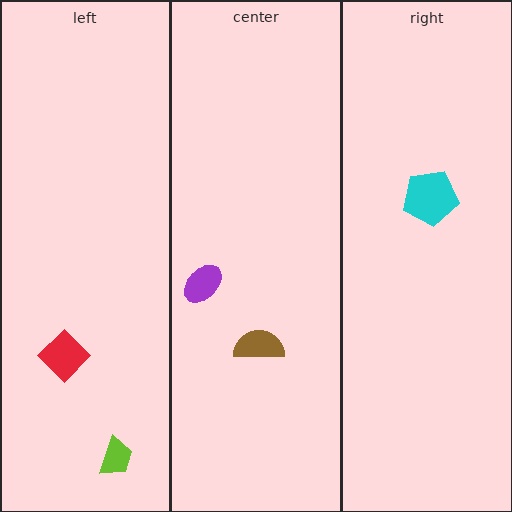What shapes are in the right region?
The cyan pentagon.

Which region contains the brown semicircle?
The center region.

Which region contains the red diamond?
The left region.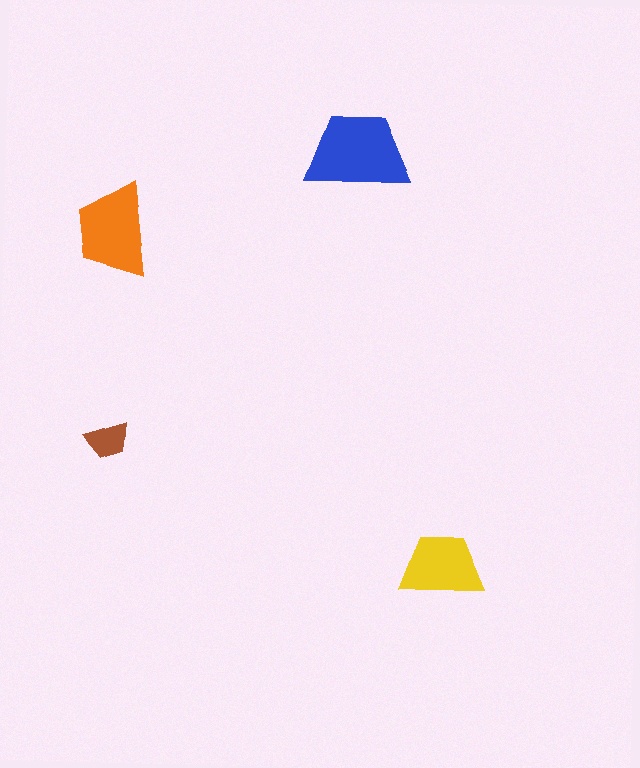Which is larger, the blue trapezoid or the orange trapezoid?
The blue one.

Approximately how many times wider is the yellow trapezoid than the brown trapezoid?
About 2 times wider.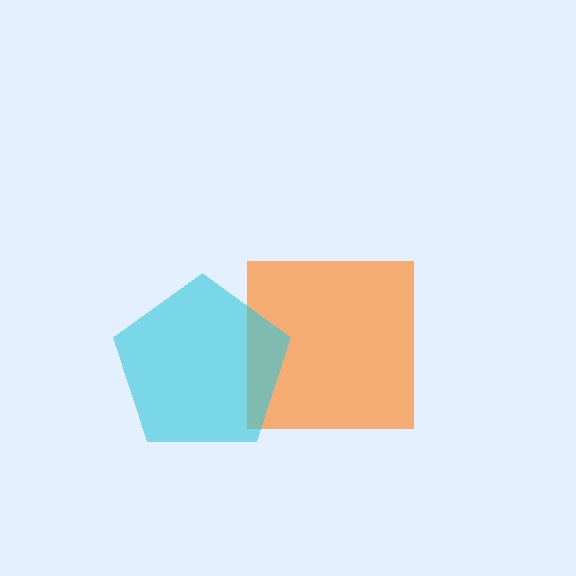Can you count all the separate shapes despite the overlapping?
Yes, there are 2 separate shapes.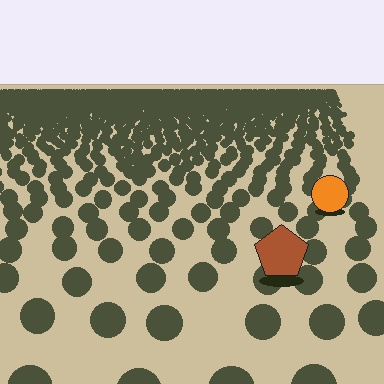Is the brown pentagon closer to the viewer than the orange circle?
Yes. The brown pentagon is closer — you can tell from the texture gradient: the ground texture is coarser near it.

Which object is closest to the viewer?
The brown pentagon is closest. The texture marks near it are larger and more spread out.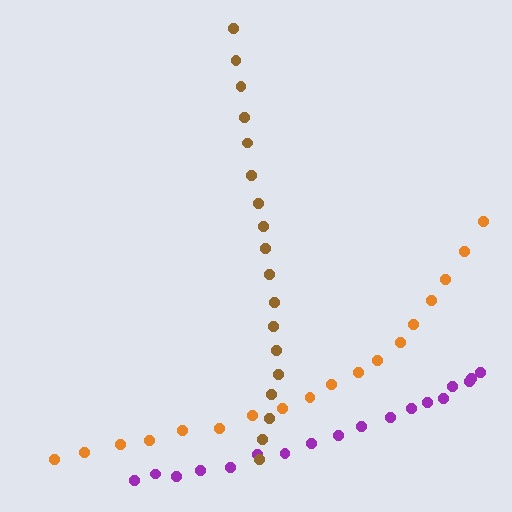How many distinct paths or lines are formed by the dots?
There are 3 distinct paths.